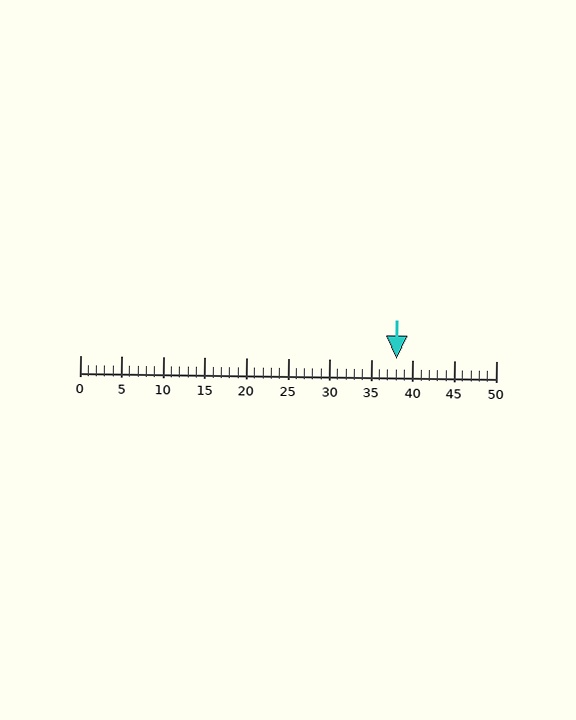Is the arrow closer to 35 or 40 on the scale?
The arrow is closer to 40.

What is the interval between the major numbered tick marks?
The major tick marks are spaced 5 units apart.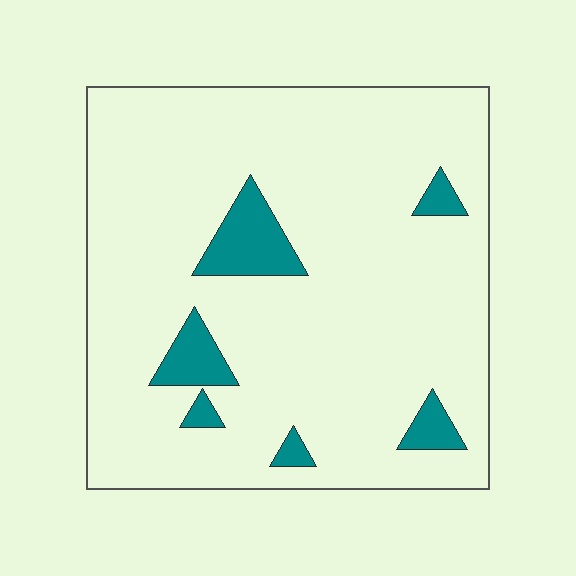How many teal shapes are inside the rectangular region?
6.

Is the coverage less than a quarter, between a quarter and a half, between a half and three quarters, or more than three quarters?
Less than a quarter.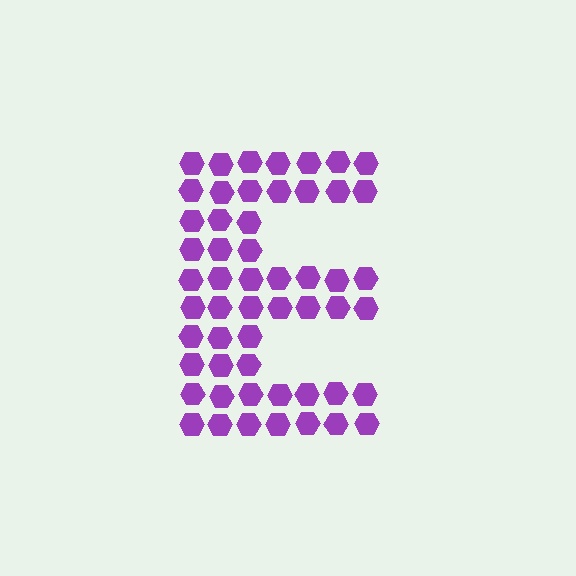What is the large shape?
The large shape is the letter E.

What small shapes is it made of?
It is made of small hexagons.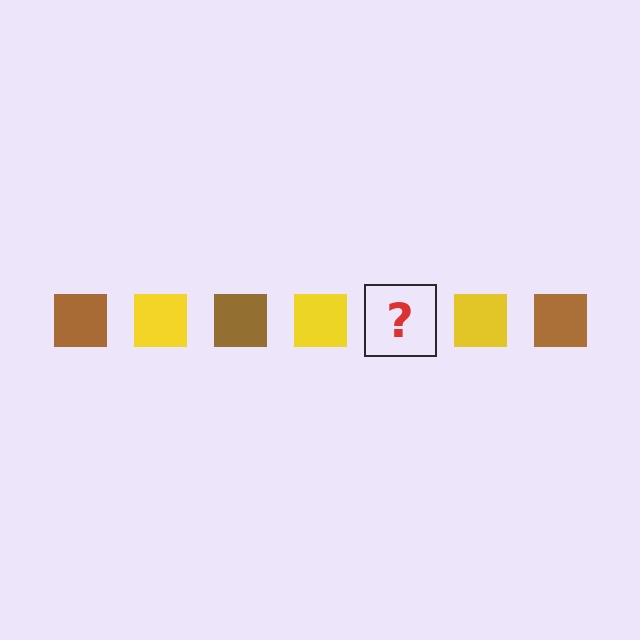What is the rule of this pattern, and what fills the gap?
The rule is that the pattern cycles through brown, yellow squares. The gap should be filled with a brown square.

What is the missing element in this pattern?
The missing element is a brown square.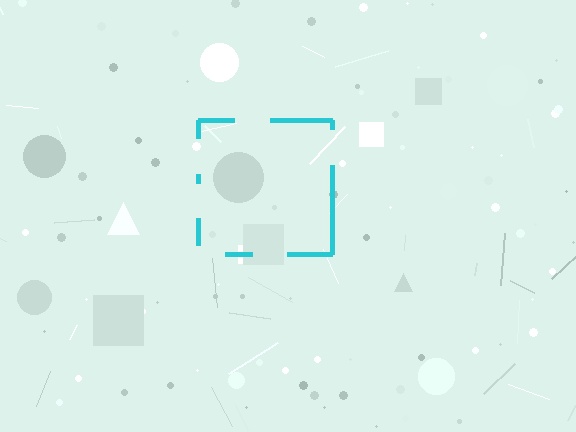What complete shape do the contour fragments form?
The contour fragments form a square.